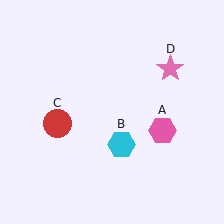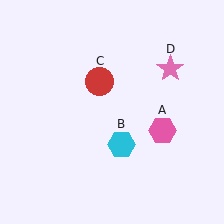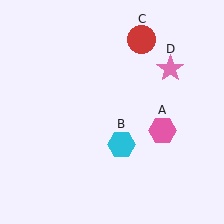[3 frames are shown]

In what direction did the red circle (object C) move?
The red circle (object C) moved up and to the right.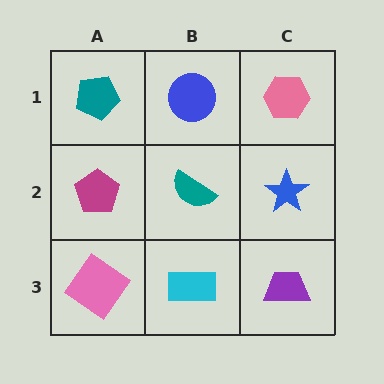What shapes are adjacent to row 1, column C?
A blue star (row 2, column C), a blue circle (row 1, column B).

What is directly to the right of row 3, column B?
A purple trapezoid.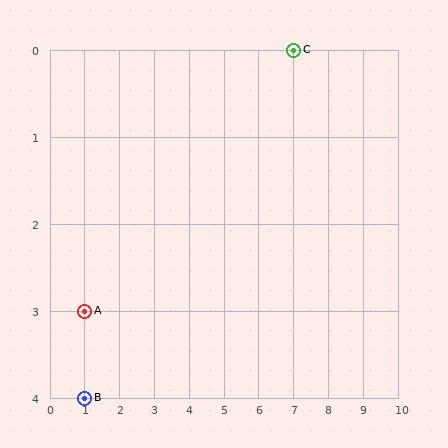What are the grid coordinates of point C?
Point C is at grid coordinates (7, 0).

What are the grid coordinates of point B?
Point B is at grid coordinates (1, 4).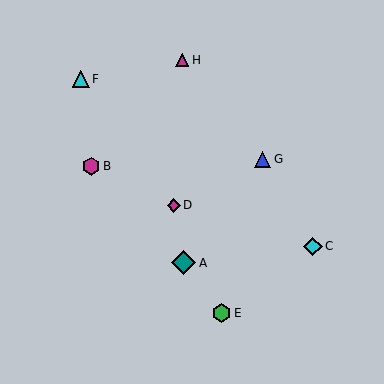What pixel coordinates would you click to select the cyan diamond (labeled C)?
Click at (313, 246) to select the cyan diamond C.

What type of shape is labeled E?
Shape E is a green hexagon.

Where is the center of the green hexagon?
The center of the green hexagon is at (222, 313).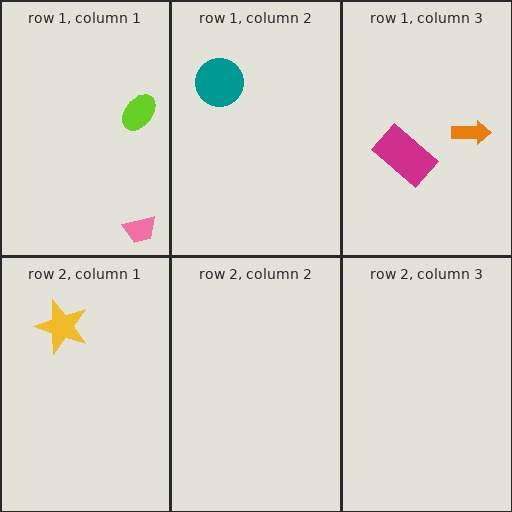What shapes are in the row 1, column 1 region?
The pink trapezoid, the lime ellipse.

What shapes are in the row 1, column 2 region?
The teal circle.